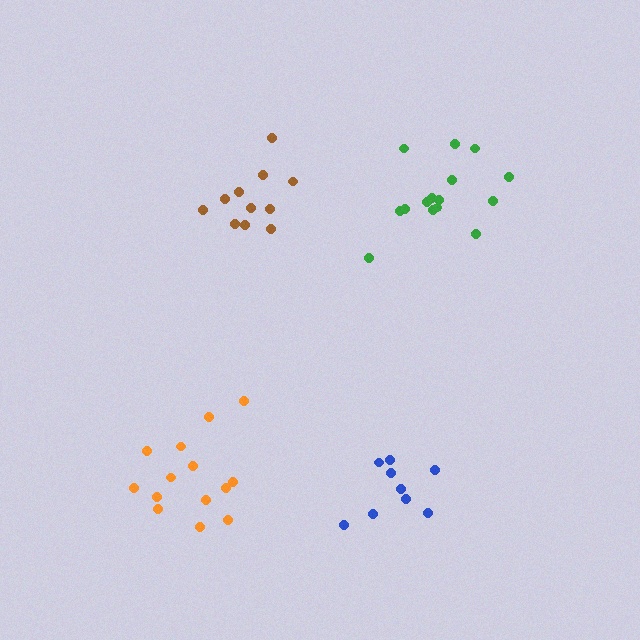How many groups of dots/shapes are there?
There are 4 groups.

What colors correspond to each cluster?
The clusters are colored: green, blue, orange, brown.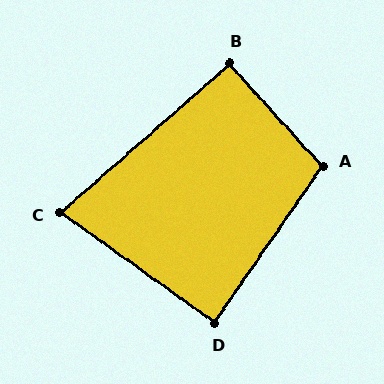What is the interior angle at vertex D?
Approximately 89 degrees (approximately right).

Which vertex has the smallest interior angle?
C, at approximately 77 degrees.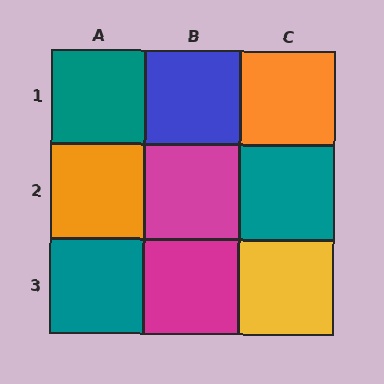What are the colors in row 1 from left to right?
Teal, blue, orange.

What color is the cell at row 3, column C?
Yellow.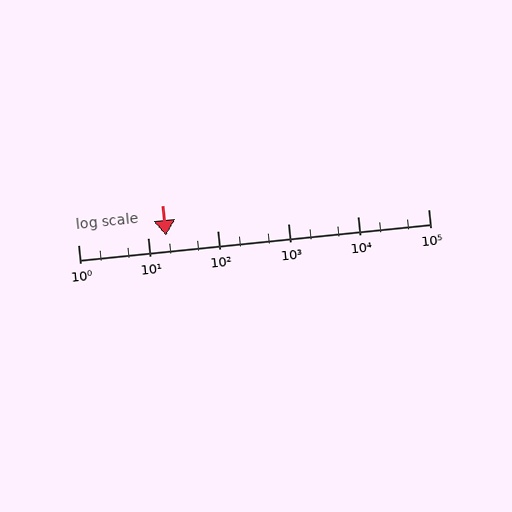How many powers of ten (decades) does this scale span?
The scale spans 5 decades, from 1 to 100000.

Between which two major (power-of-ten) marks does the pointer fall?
The pointer is between 10 and 100.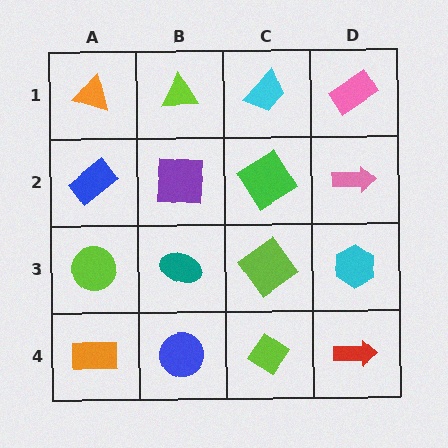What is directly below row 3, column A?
An orange rectangle.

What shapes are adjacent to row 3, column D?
A pink arrow (row 2, column D), a red arrow (row 4, column D), a lime diamond (row 3, column C).